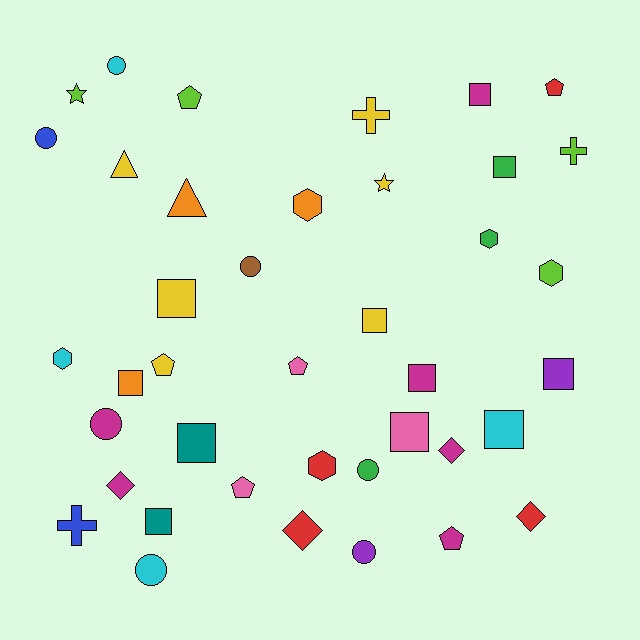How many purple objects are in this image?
There are 2 purple objects.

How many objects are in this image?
There are 40 objects.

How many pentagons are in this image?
There are 6 pentagons.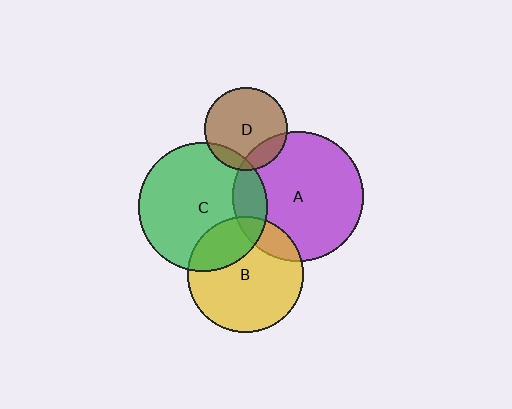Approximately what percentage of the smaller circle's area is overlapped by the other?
Approximately 15%.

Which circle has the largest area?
Circle A (purple).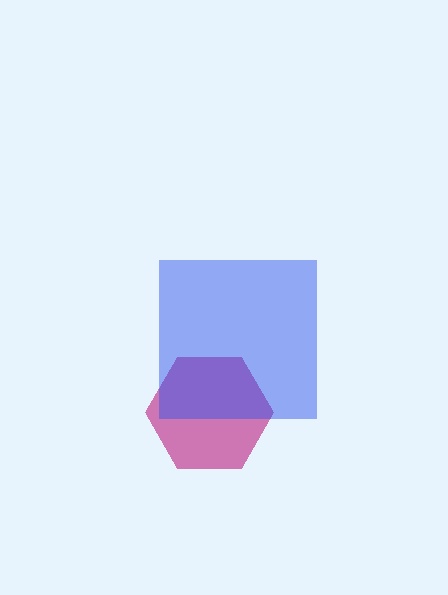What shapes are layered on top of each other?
The layered shapes are: a magenta hexagon, a blue square.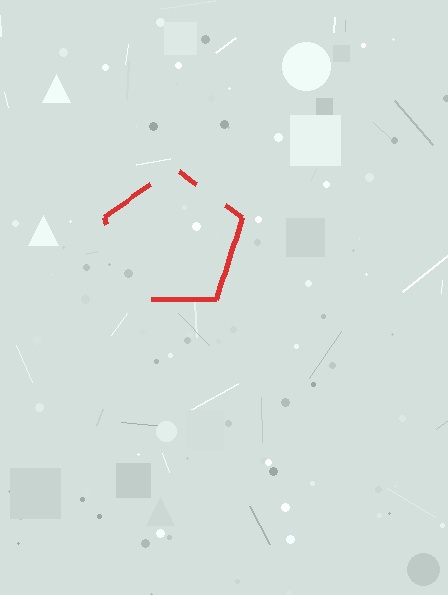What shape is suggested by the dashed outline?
The dashed outline suggests a pentagon.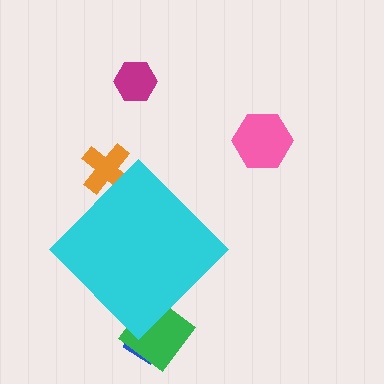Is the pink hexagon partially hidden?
No, the pink hexagon is fully visible.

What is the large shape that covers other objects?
A cyan diamond.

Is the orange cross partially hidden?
Yes, the orange cross is partially hidden behind the cyan diamond.